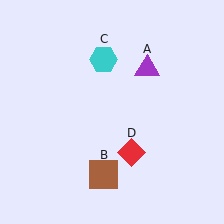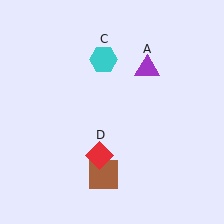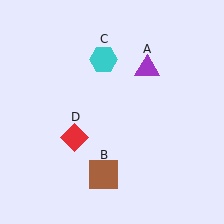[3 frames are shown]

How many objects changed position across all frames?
1 object changed position: red diamond (object D).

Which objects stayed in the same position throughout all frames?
Purple triangle (object A) and brown square (object B) and cyan hexagon (object C) remained stationary.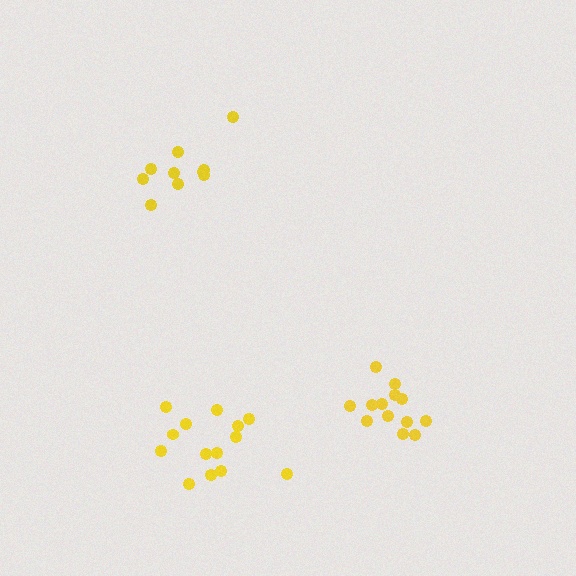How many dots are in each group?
Group 1: 14 dots, Group 2: 13 dots, Group 3: 10 dots (37 total).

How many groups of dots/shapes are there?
There are 3 groups.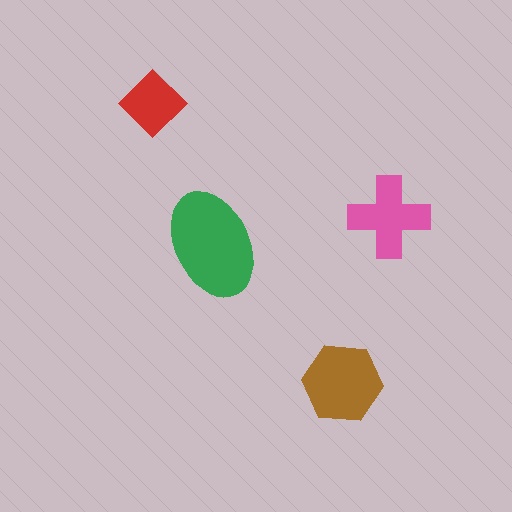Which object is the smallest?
The red diamond.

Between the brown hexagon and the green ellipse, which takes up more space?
The green ellipse.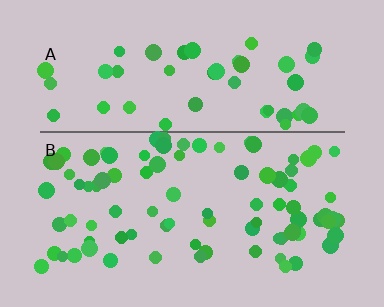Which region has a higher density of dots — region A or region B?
B (the bottom).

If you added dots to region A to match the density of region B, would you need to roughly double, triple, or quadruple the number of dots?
Approximately double.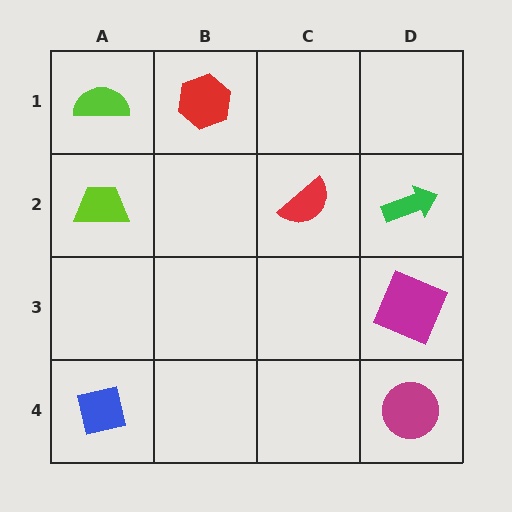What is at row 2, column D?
A green arrow.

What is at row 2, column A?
A lime trapezoid.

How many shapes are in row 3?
1 shape.